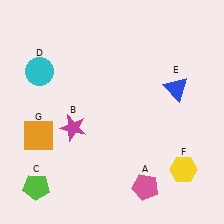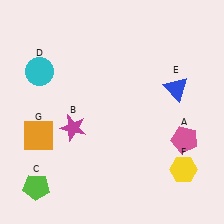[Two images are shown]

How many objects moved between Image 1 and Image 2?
1 object moved between the two images.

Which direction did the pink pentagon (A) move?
The pink pentagon (A) moved up.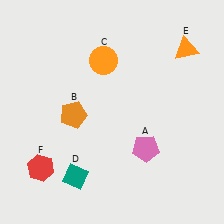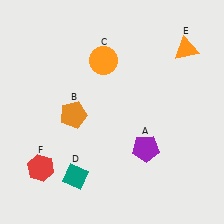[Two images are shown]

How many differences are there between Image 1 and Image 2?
There is 1 difference between the two images.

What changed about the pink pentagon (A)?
In Image 1, A is pink. In Image 2, it changed to purple.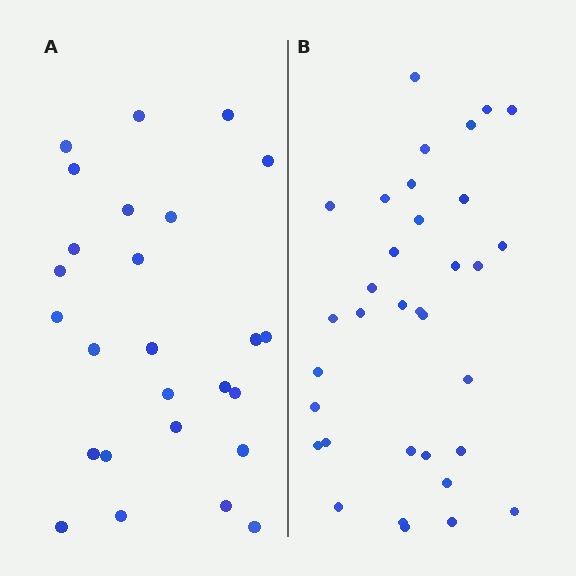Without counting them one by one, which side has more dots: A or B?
Region B (the right region) has more dots.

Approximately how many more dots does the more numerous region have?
Region B has roughly 8 or so more dots than region A.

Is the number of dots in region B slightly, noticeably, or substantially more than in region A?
Region B has noticeably more, but not dramatically so. The ratio is roughly 1.3 to 1.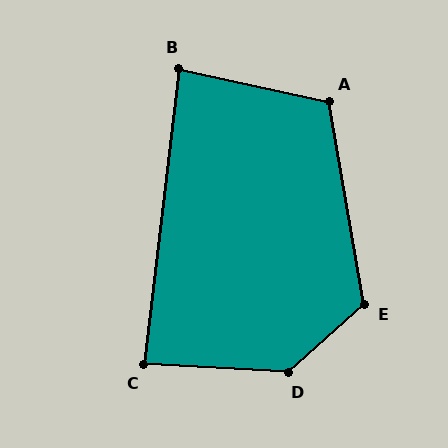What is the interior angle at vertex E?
Approximately 122 degrees (obtuse).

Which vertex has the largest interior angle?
D, at approximately 135 degrees.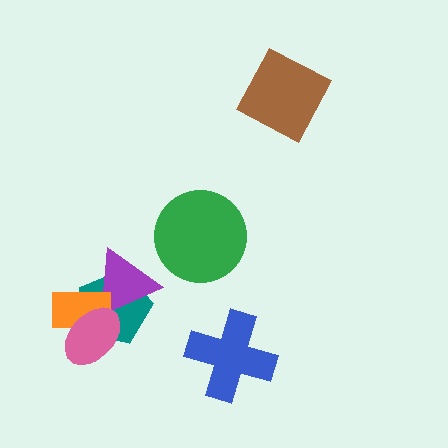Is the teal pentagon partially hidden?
Yes, it is partially covered by another shape.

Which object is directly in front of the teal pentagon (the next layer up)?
The purple triangle is directly in front of the teal pentagon.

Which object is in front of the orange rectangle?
The pink ellipse is in front of the orange rectangle.